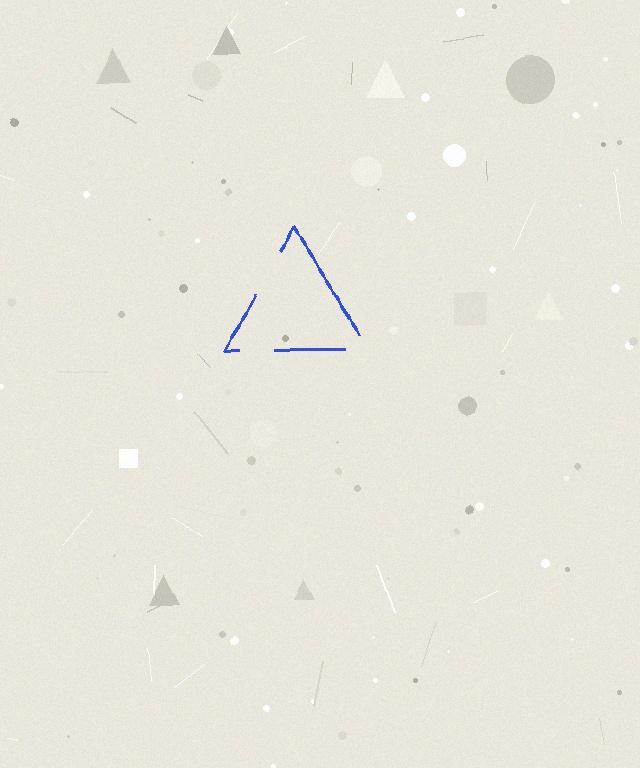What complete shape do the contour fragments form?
The contour fragments form a triangle.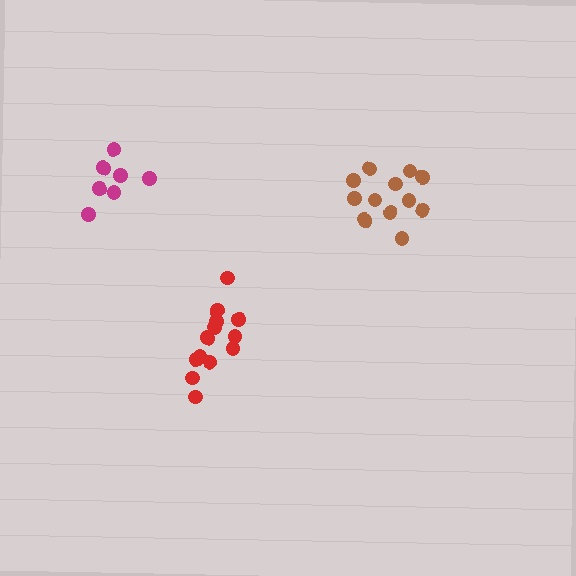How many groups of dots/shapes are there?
There are 3 groups.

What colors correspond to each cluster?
The clusters are colored: magenta, brown, red.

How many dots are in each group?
Group 1: 7 dots, Group 2: 13 dots, Group 3: 13 dots (33 total).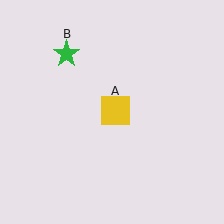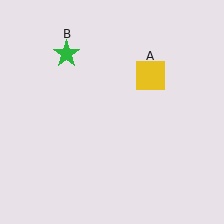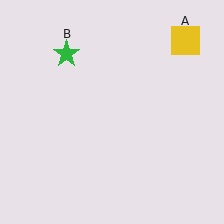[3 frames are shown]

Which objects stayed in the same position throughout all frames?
Green star (object B) remained stationary.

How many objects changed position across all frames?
1 object changed position: yellow square (object A).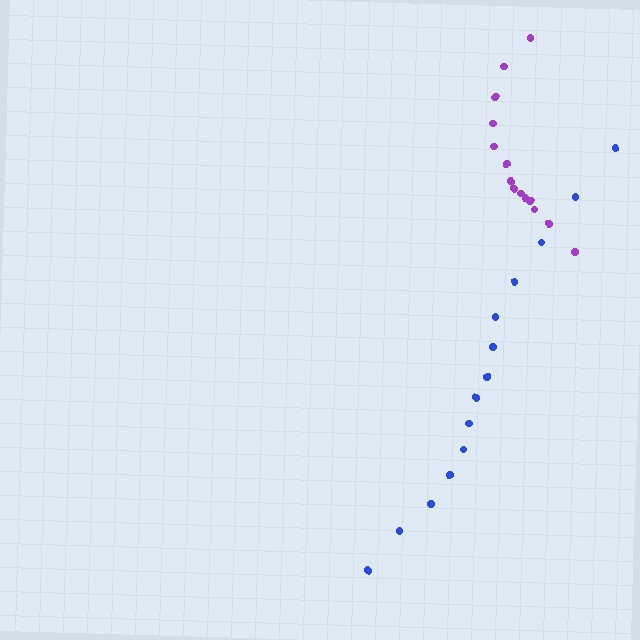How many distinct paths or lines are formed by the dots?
There are 2 distinct paths.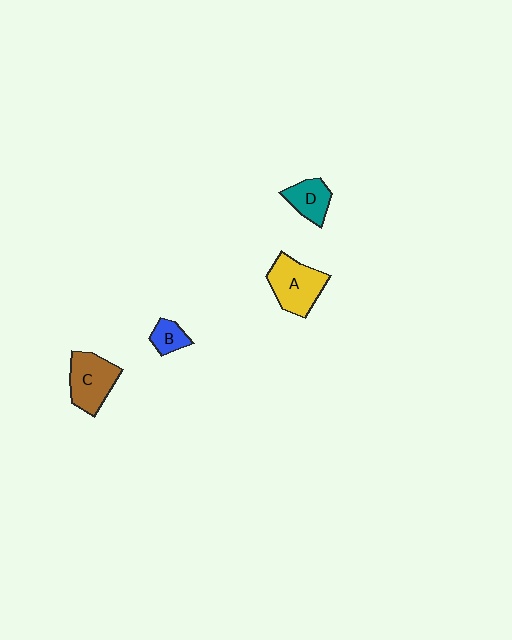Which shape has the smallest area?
Shape B (blue).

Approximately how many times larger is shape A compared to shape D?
Approximately 1.6 times.